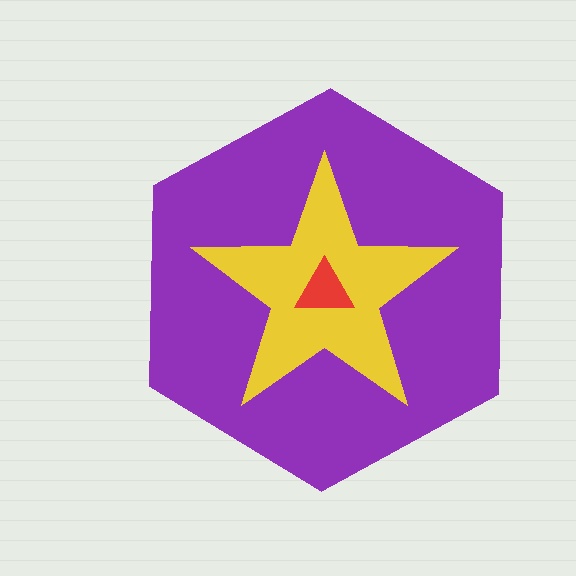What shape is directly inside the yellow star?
The red triangle.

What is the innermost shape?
The red triangle.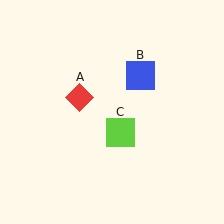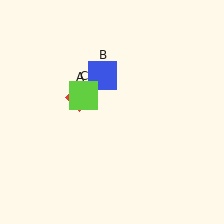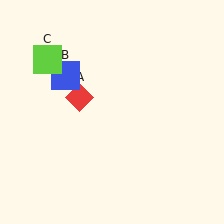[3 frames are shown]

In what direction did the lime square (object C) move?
The lime square (object C) moved up and to the left.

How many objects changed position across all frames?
2 objects changed position: blue square (object B), lime square (object C).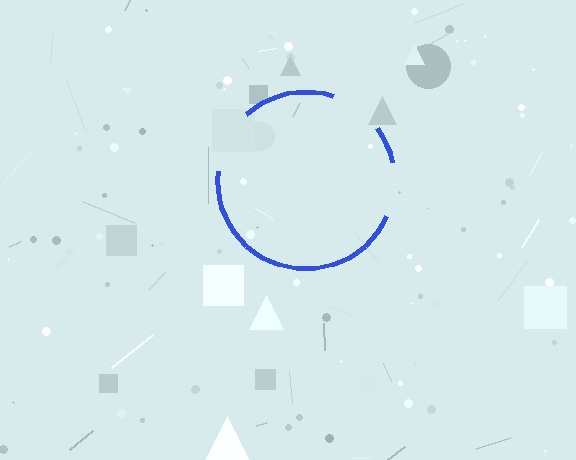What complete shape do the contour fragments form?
The contour fragments form a circle.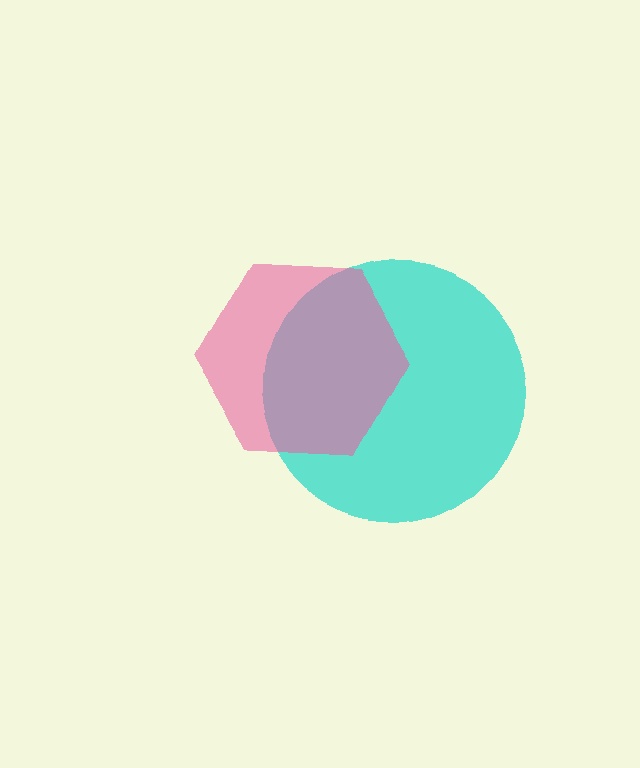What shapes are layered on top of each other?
The layered shapes are: a cyan circle, a pink hexagon.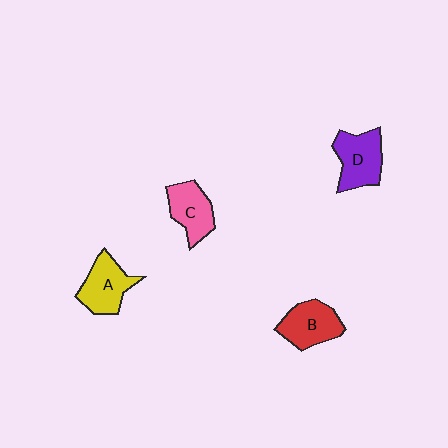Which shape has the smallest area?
Shape C (pink).